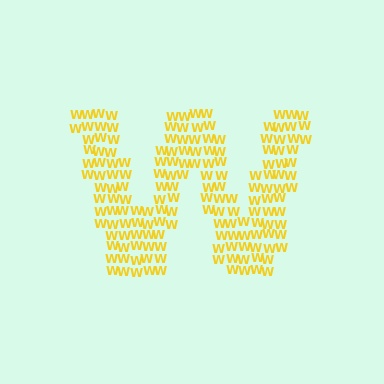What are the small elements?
The small elements are letter W's.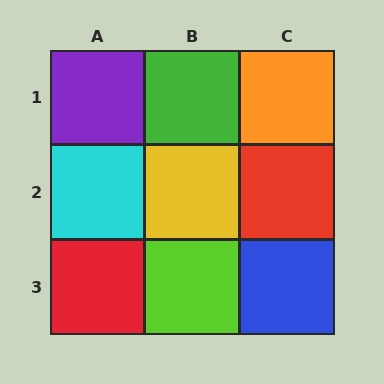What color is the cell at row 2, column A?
Cyan.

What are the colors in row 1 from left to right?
Purple, green, orange.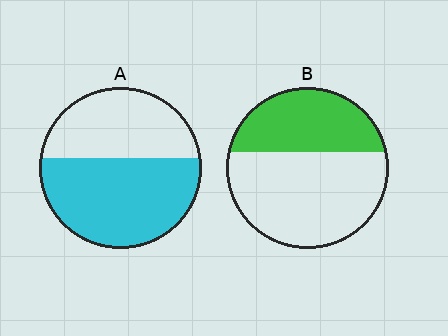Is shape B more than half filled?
No.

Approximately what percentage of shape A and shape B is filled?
A is approximately 60% and B is approximately 35%.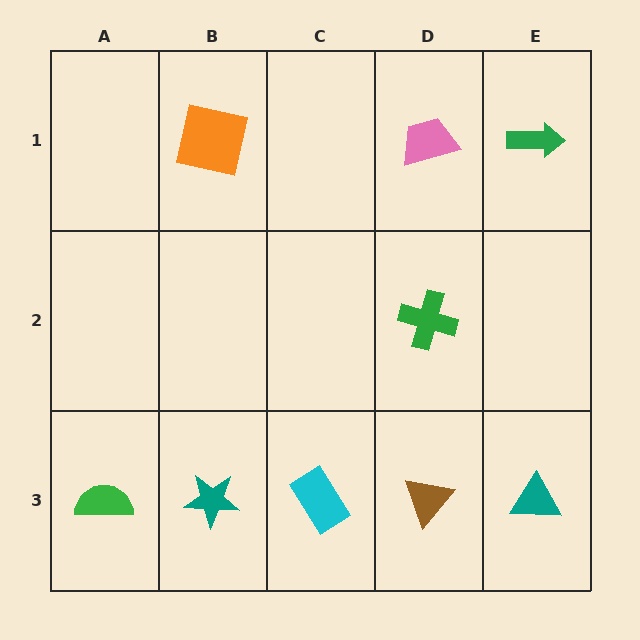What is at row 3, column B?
A teal star.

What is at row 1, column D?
A pink trapezoid.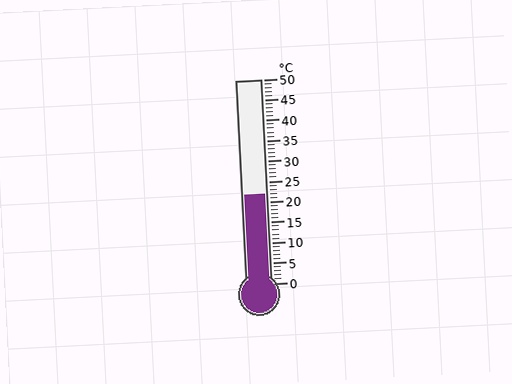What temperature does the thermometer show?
The thermometer shows approximately 22°C.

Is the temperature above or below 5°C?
The temperature is above 5°C.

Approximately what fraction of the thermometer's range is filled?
The thermometer is filled to approximately 45% of its range.